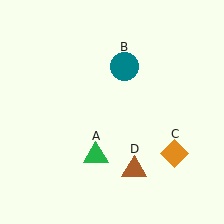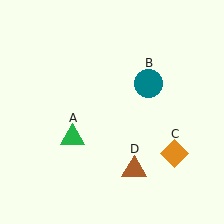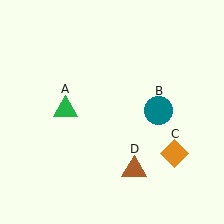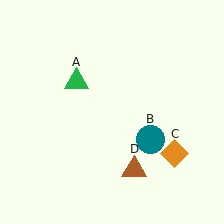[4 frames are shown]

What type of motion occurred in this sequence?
The green triangle (object A), teal circle (object B) rotated clockwise around the center of the scene.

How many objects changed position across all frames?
2 objects changed position: green triangle (object A), teal circle (object B).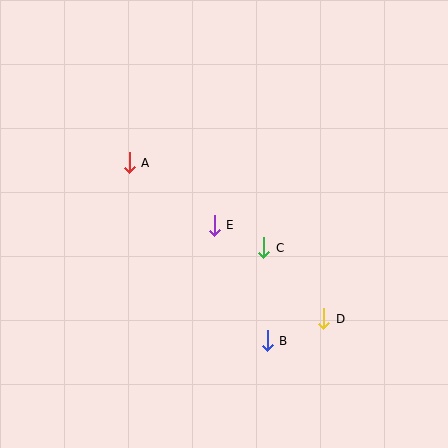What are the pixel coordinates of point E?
Point E is at (214, 225).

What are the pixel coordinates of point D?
Point D is at (324, 319).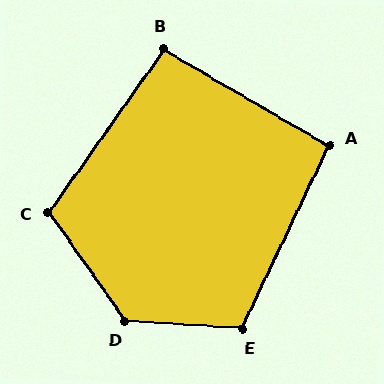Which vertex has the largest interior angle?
D, at approximately 129 degrees.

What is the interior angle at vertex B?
Approximately 95 degrees (obtuse).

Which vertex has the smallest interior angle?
A, at approximately 95 degrees.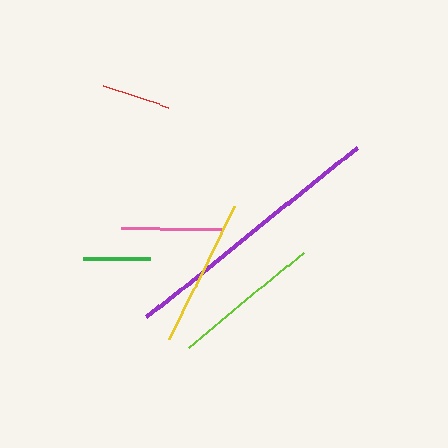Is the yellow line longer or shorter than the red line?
The yellow line is longer than the red line.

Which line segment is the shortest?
The green line is the shortest at approximately 67 pixels.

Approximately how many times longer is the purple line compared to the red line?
The purple line is approximately 3.9 times the length of the red line.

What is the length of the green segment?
The green segment is approximately 67 pixels long.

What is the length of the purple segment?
The purple segment is approximately 269 pixels long.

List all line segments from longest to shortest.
From longest to shortest: purple, lime, yellow, pink, red, green.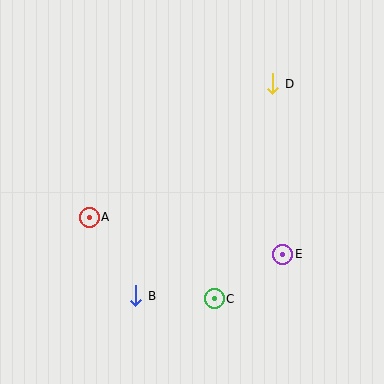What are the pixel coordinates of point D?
Point D is at (273, 84).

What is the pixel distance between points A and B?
The distance between A and B is 91 pixels.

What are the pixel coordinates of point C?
Point C is at (214, 299).